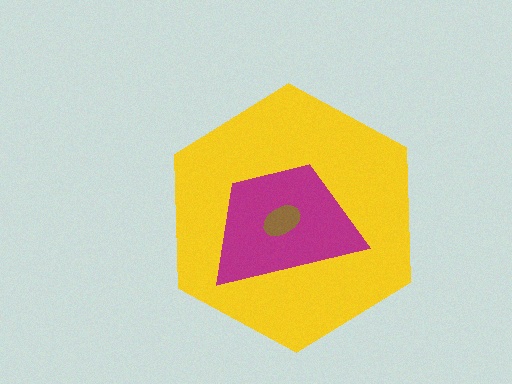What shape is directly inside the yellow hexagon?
The magenta trapezoid.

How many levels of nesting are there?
3.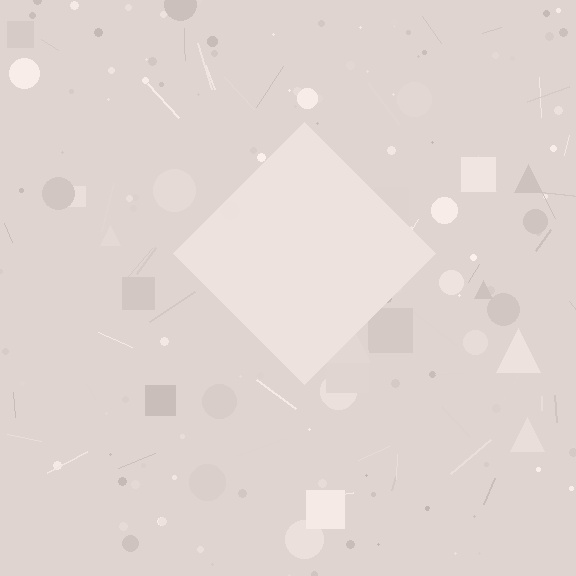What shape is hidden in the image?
A diamond is hidden in the image.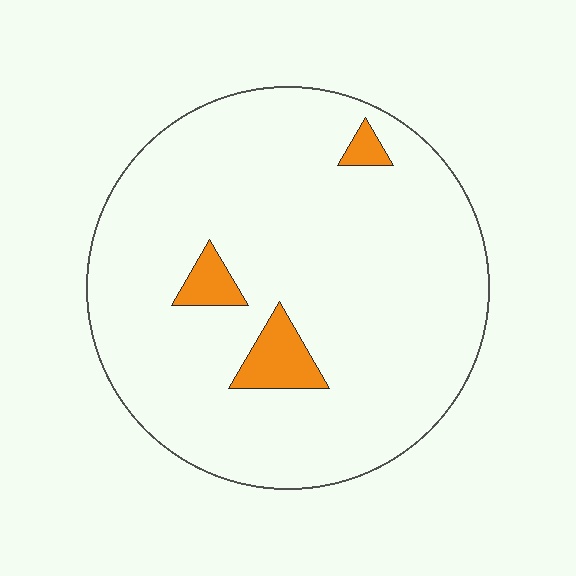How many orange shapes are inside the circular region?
3.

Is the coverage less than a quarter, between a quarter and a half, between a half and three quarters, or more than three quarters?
Less than a quarter.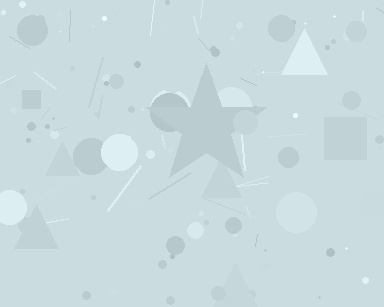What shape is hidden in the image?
A star is hidden in the image.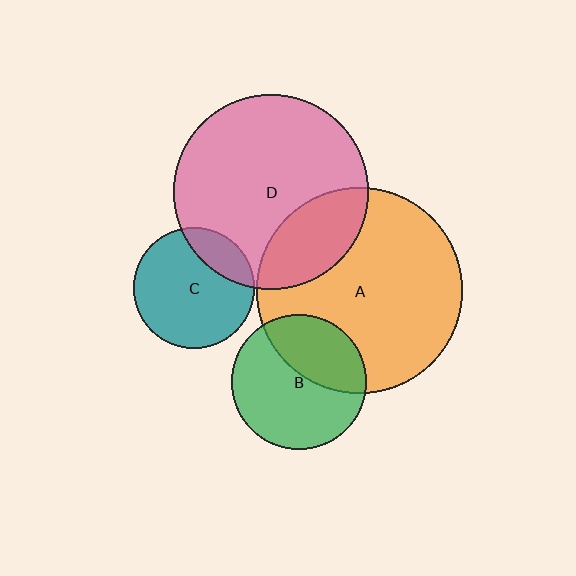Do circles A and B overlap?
Yes.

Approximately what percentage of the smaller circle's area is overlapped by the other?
Approximately 35%.